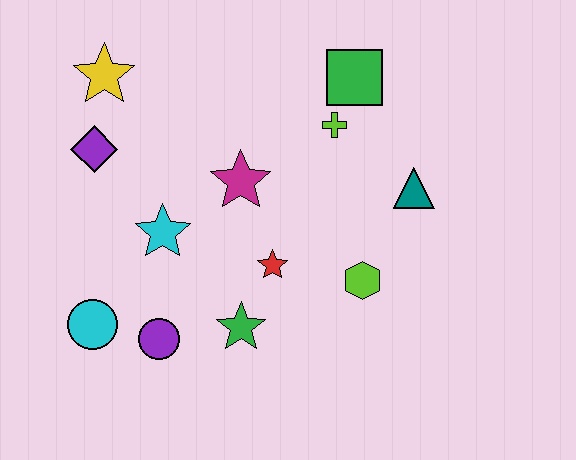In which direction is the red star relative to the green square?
The red star is below the green square.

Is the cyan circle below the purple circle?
No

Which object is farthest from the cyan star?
The teal triangle is farthest from the cyan star.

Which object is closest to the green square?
The lime cross is closest to the green square.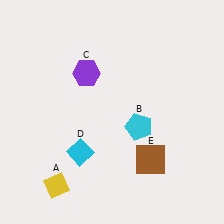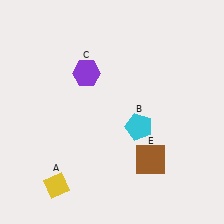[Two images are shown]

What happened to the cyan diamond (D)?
The cyan diamond (D) was removed in Image 2. It was in the bottom-left area of Image 1.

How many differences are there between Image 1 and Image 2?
There is 1 difference between the two images.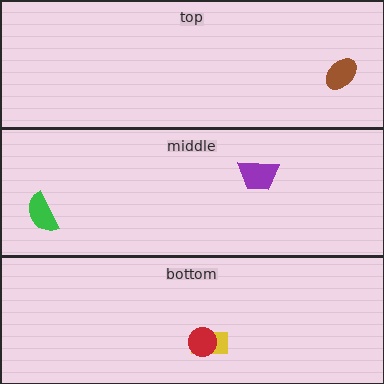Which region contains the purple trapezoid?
The middle region.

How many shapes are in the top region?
1.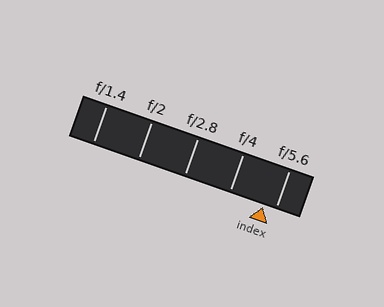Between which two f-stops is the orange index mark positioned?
The index mark is between f/4 and f/5.6.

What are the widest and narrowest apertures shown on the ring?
The widest aperture shown is f/1.4 and the narrowest is f/5.6.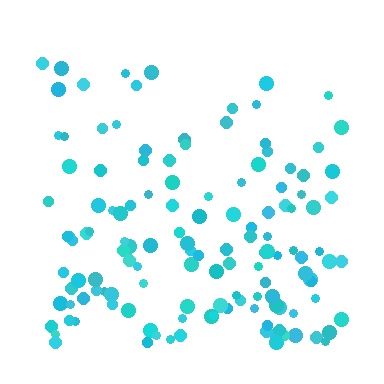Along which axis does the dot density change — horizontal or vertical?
Vertical.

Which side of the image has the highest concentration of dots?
The bottom.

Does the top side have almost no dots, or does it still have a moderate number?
Still a moderate number, just noticeably fewer than the bottom.